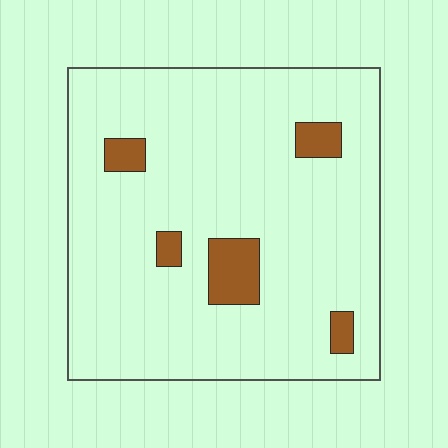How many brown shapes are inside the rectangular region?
5.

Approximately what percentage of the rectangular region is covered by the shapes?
Approximately 10%.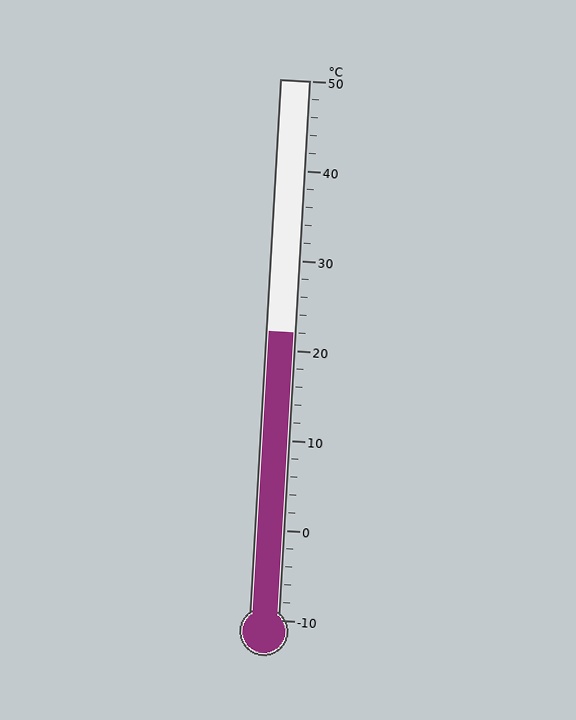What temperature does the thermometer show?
The thermometer shows approximately 22°C.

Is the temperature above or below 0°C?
The temperature is above 0°C.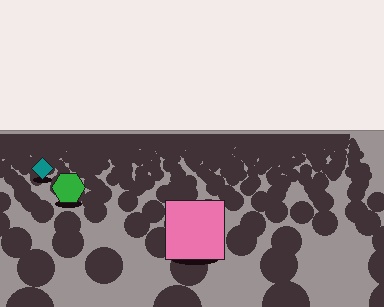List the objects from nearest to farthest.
From nearest to farthest: the pink square, the green hexagon, the teal diamond.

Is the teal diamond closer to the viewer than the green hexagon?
No. The green hexagon is closer — you can tell from the texture gradient: the ground texture is coarser near it.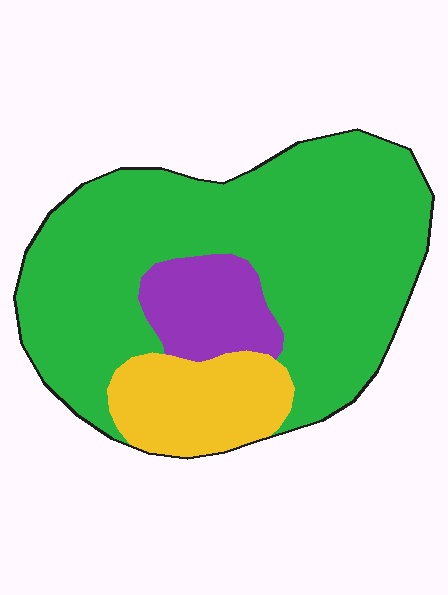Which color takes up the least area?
Purple, at roughly 10%.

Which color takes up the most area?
Green, at roughly 70%.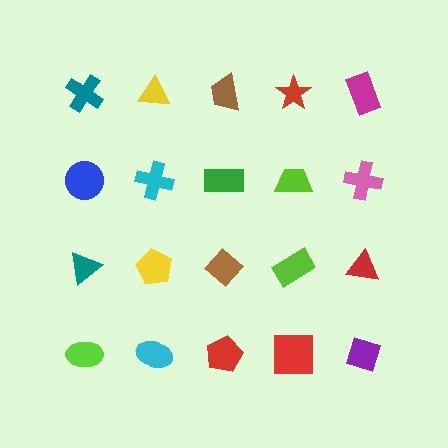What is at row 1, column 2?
A yellow triangle.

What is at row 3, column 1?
A teal triangle.